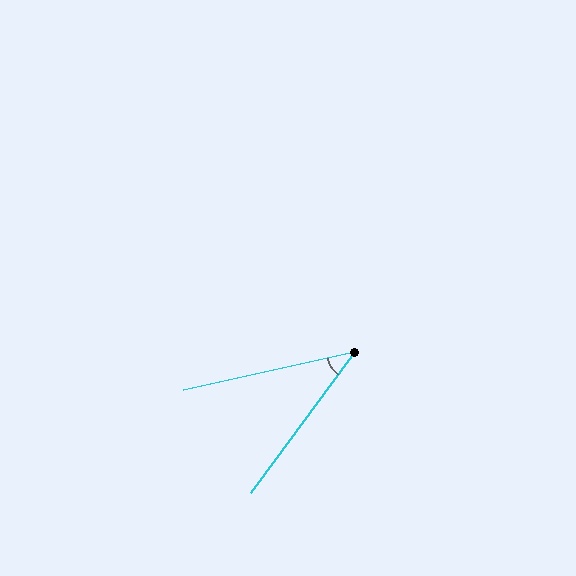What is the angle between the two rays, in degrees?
Approximately 41 degrees.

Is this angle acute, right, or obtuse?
It is acute.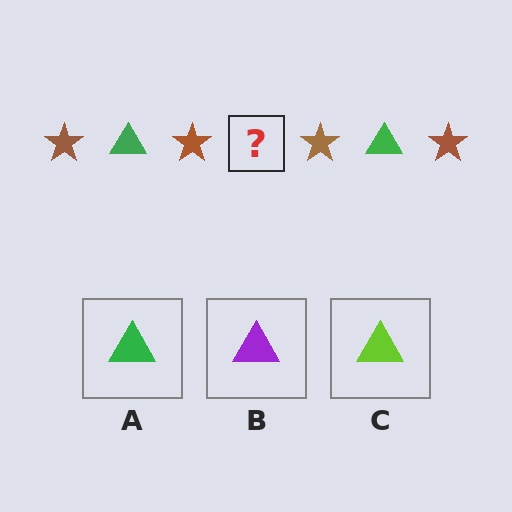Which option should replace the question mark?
Option A.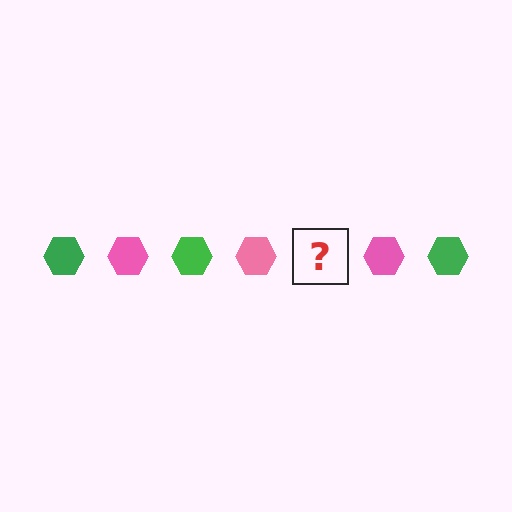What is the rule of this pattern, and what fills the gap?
The rule is that the pattern cycles through green, pink hexagons. The gap should be filled with a green hexagon.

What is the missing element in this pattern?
The missing element is a green hexagon.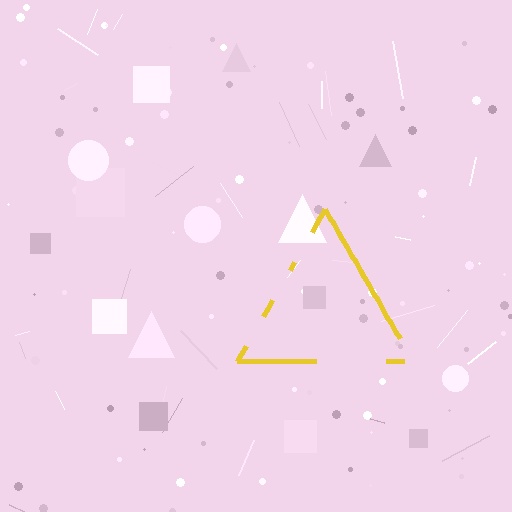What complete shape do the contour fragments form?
The contour fragments form a triangle.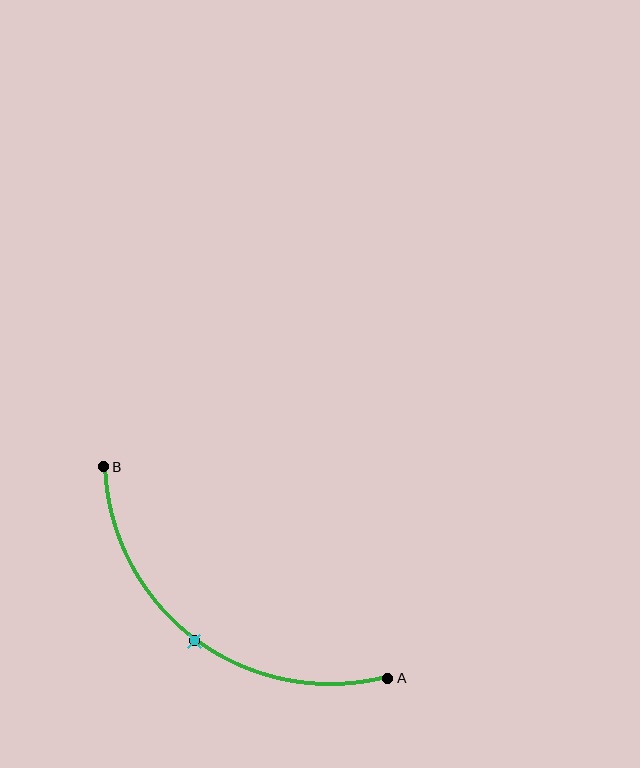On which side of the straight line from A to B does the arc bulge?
The arc bulges below and to the left of the straight line connecting A and B.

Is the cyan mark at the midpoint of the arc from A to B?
Yes. The cyan mark lies on the arc at equal arc-length from both A and B — it is the arc midpoint.